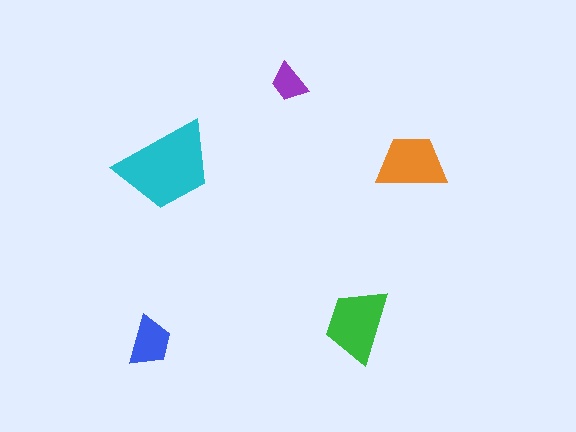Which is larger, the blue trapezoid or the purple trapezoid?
The blue one.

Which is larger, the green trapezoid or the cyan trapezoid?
The cyan one.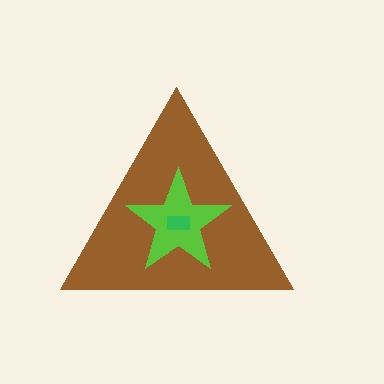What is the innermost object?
The green rectangle.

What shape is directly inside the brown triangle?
The lime star.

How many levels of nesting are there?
3.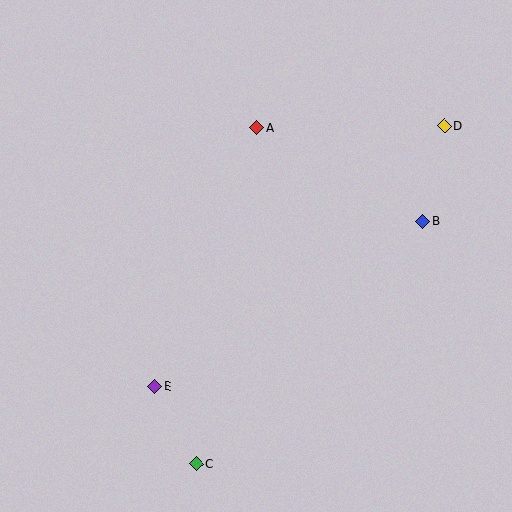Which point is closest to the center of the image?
Point A at (257, 128) is closest to the center.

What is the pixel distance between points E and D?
The distance between E and D is 389 pixels.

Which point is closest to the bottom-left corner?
Point E is closest to the bottom-left corner.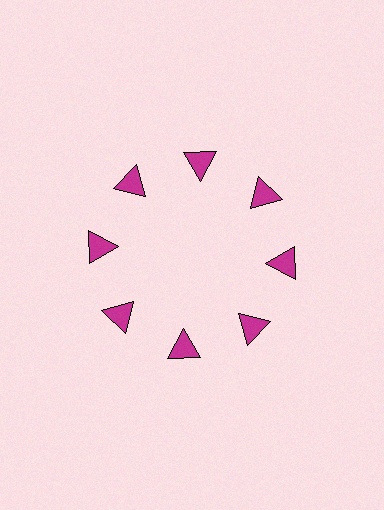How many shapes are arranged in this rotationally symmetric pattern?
There are 8 shapes, arranged in 8 groups of 1.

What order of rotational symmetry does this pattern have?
This pattern has 8-fold rotational symmetry.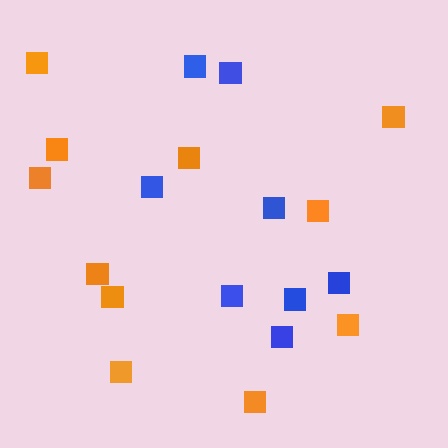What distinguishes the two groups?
There are 2 groups: one group of blue squares (8) and one group of orange squares (11).